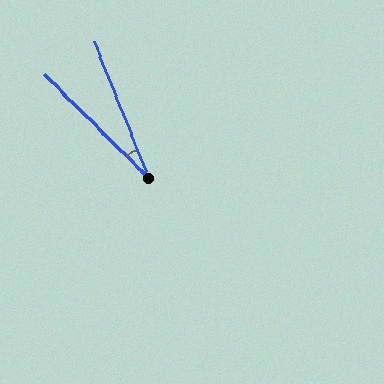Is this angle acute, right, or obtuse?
It is acute.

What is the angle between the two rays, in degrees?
Approximately 23 degrees.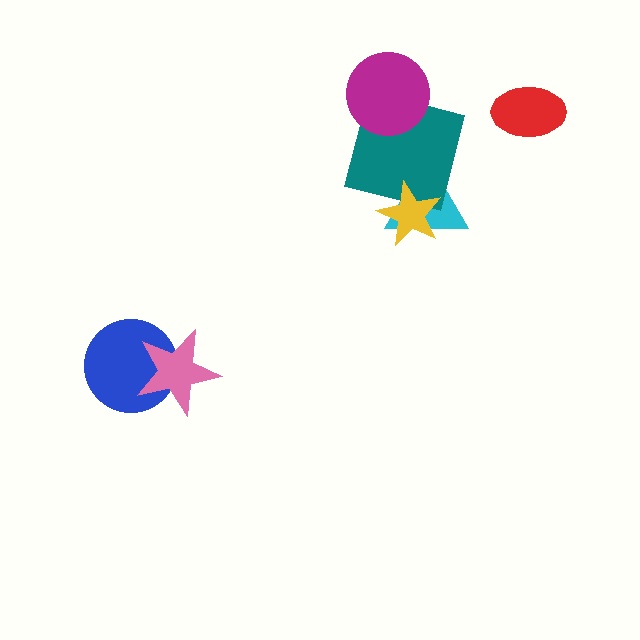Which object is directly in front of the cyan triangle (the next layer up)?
The teal square is directly in front of the cyan triangle.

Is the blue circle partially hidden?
Yes, it is partially covered by another shape.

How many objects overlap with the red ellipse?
0 objects overlap with the red ellipse.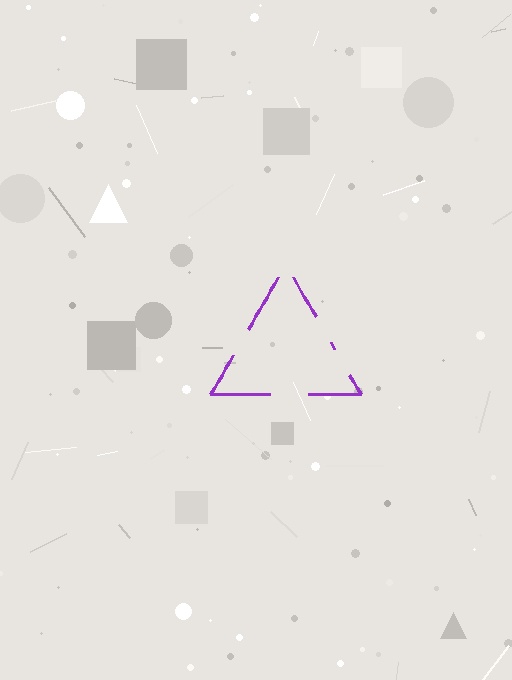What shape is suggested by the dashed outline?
The dashed outline suggests a triangle.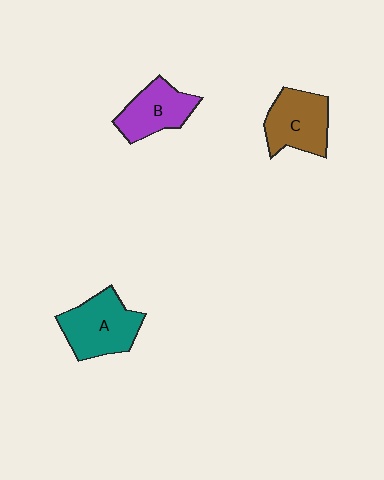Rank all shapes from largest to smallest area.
From largest to smallest: A (teal), C (brown), B (purple).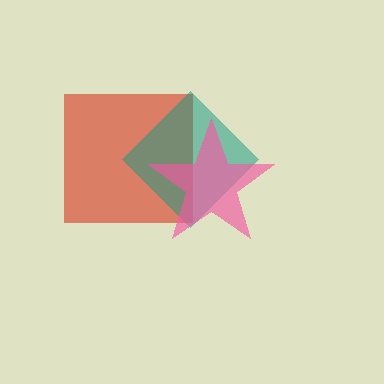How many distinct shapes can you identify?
There are 3 distinct shapes: a red square, a teal diamond, a pink star.